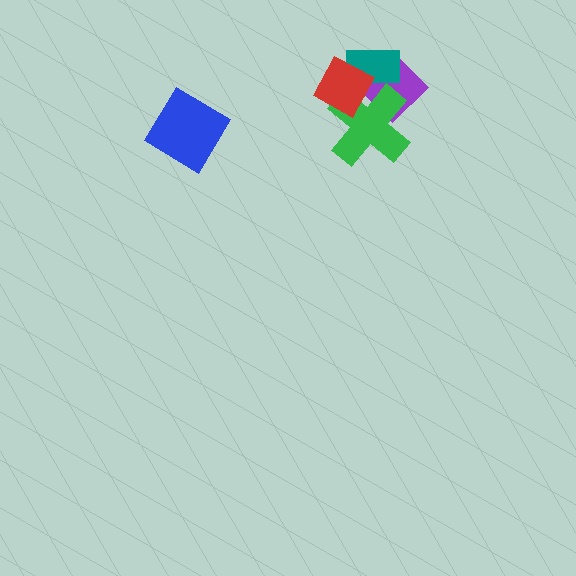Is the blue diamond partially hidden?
No, no other shape covers it.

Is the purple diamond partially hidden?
Yes, it is partially covered by another shape.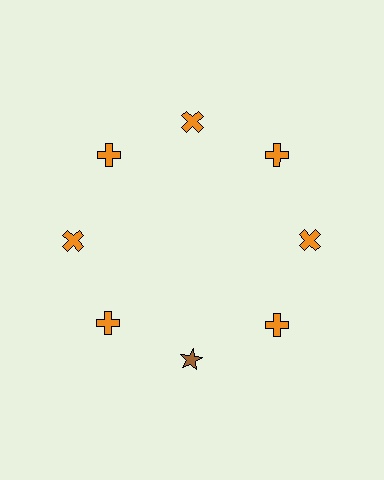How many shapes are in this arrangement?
There are 8 shapes arranged in a ring pattern.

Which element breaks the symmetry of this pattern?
The brown star at roughly the 6 o'clock position breaks the symmetry. All other shapes are orange crosses.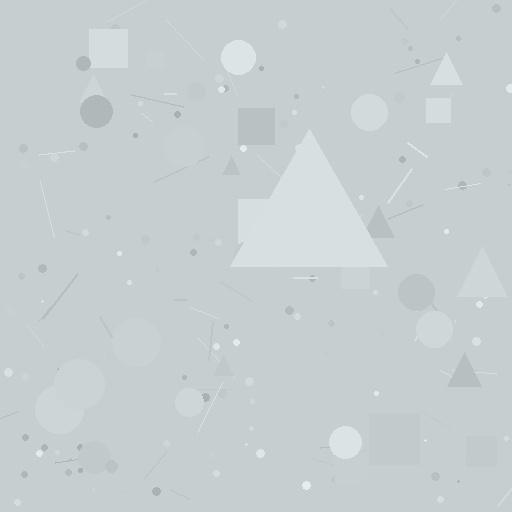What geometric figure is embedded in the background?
A triangle is embedded in the background.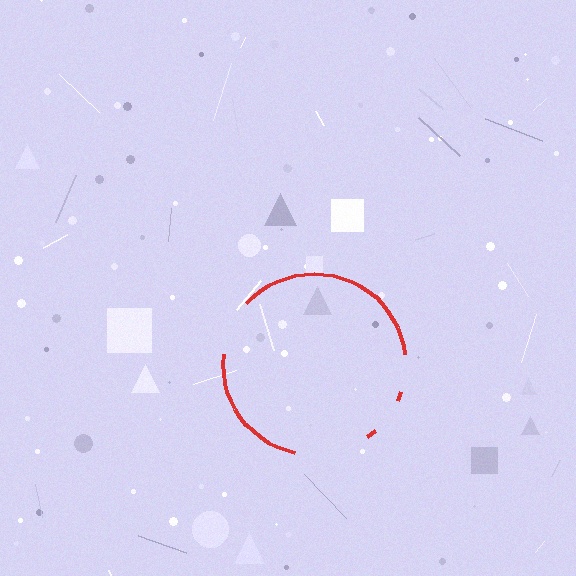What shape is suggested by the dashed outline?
The dashed outline suggests a circle.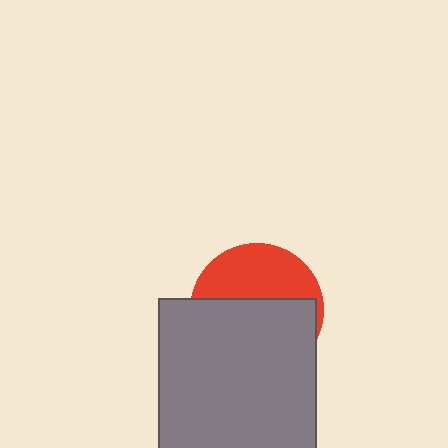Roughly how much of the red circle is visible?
A small part of it is visible (roughly 40%).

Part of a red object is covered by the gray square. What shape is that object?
It is a circle.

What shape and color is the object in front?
The object in front is a gray square.